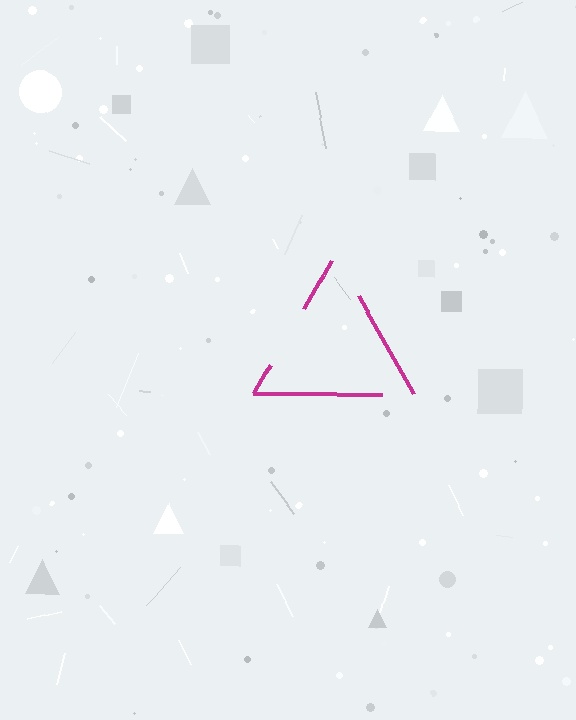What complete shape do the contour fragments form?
The contour fragments form a triangle.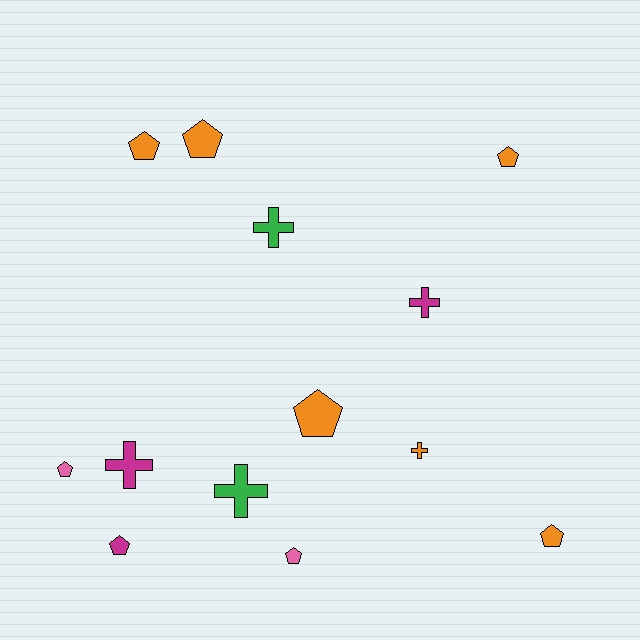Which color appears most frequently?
Orange, with 6 objects.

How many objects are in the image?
There are 13 objects.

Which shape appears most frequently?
Pentagon, with 8 objects.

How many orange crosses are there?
There is 1 orange cross.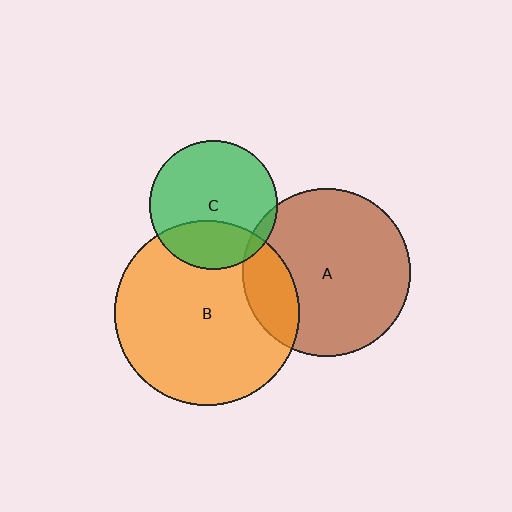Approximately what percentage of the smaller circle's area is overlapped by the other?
Approximately 5%.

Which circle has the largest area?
Circle B (orange).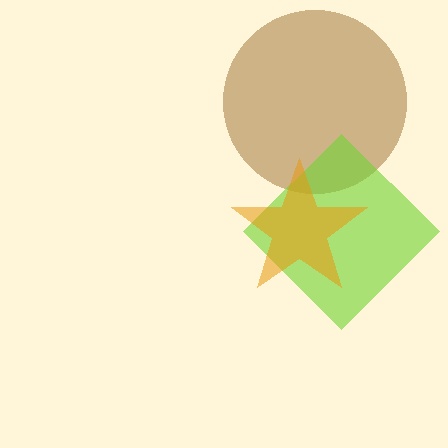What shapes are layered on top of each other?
The layered shapes are: a brown circle, a lime diamond, an orange star.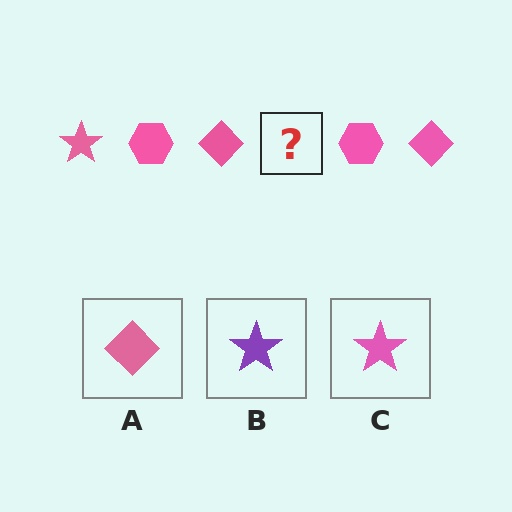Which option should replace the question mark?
Option C.